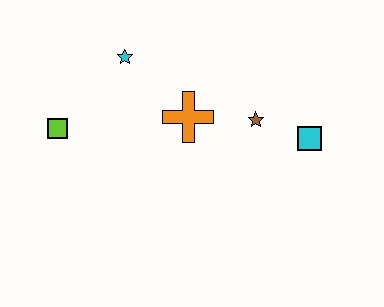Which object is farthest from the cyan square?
The lime square is farthest from the cyan square.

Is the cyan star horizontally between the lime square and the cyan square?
Yes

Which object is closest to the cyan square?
The brown star is closest to the cyan square.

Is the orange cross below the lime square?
No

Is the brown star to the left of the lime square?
No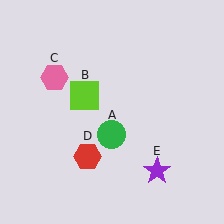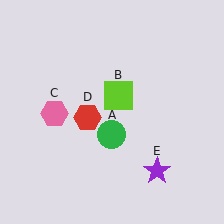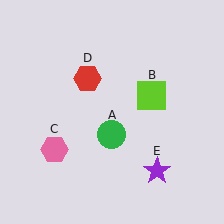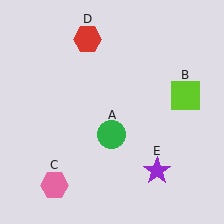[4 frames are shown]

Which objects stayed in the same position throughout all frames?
Green circle (object A) and purple star (object E) remained stationary.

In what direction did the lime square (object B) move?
The lime square (object B) moved right.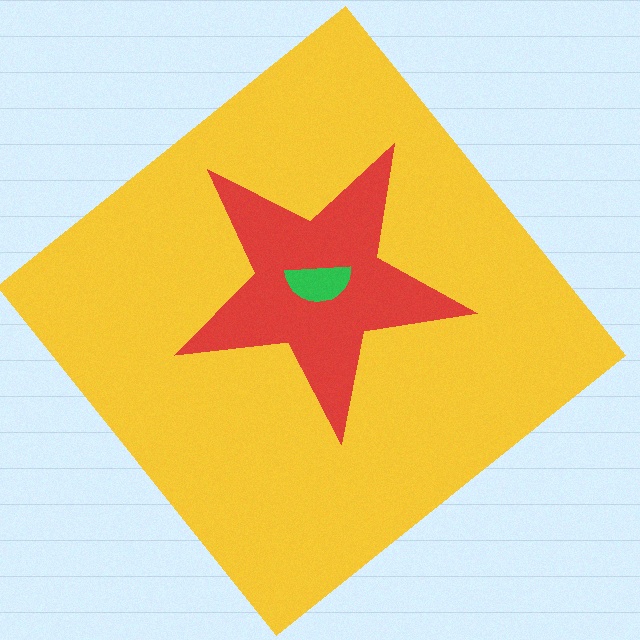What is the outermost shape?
The yellow diamond.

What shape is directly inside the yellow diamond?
The red star.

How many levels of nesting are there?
3.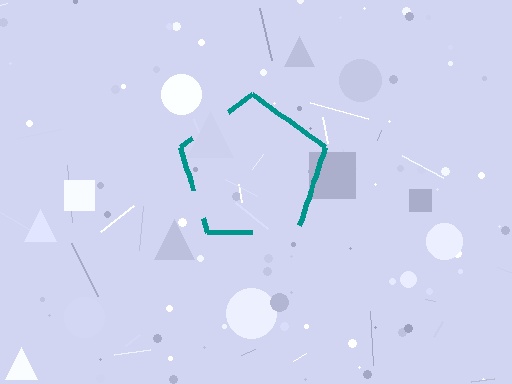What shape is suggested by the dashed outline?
The dashed outline suggests a pentagon.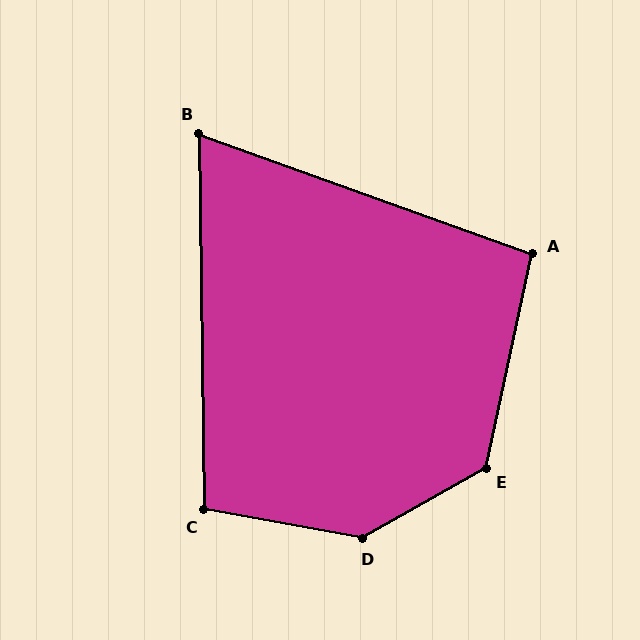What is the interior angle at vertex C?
Approximately 101 degrees (obtuse).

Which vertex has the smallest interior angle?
B, at approximately 69 degrees.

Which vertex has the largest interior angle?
D, at approximately 140 degrees.